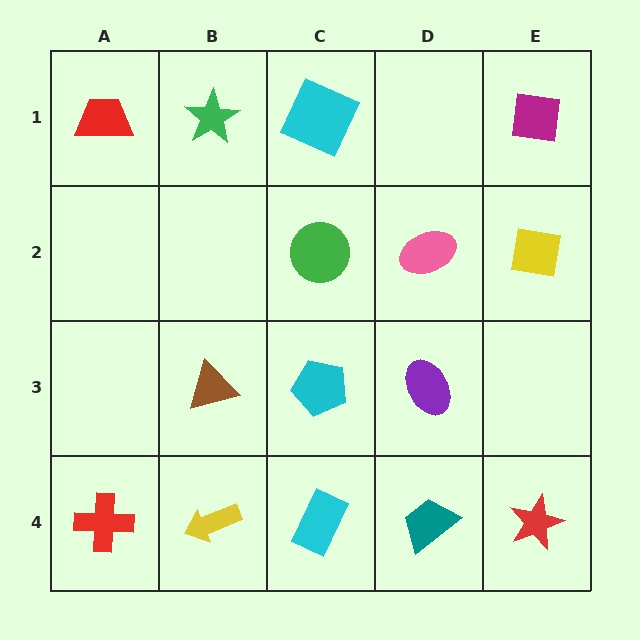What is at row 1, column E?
A magenta square.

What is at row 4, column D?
A teal trapezoid.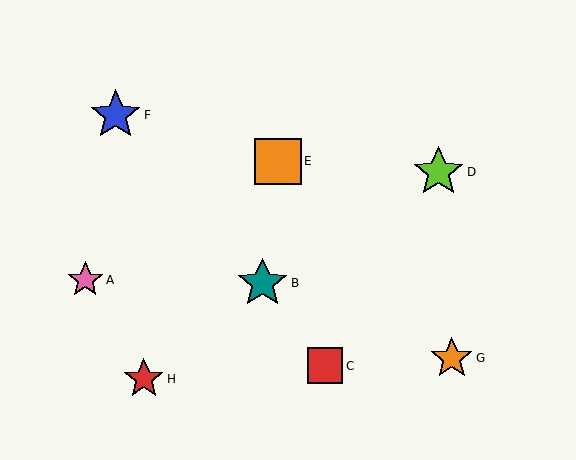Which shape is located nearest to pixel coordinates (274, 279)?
The teal star (labeled B) at (263, 283) is nearest to that location.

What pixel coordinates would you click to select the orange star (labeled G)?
Click at (452, 358) to select the orange star G.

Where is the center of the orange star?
The center of the orange star is at (452, 358).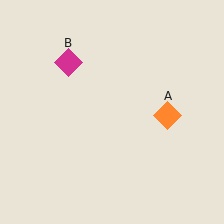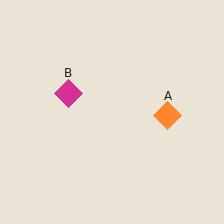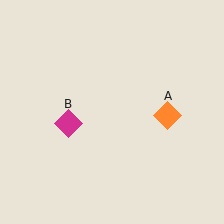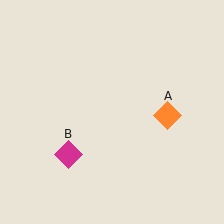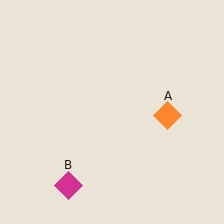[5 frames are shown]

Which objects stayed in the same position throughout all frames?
Orange diamond (object A) remained stationary.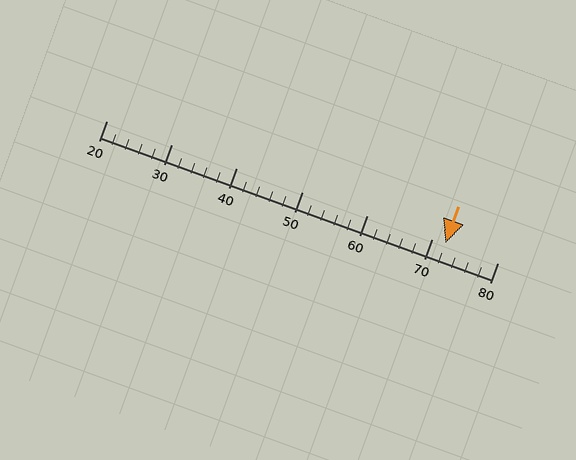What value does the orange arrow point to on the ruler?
The orange arrow points to approximately 72.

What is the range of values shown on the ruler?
The ruler shows values from 20 to 80.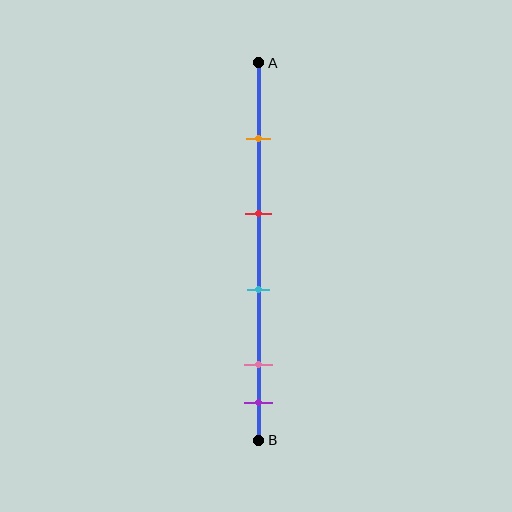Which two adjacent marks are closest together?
The pink and purple marks are the closest adjacent pair.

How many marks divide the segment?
There are 5 marks dividing the segment.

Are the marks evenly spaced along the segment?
No, the marks are not evenly spaced.